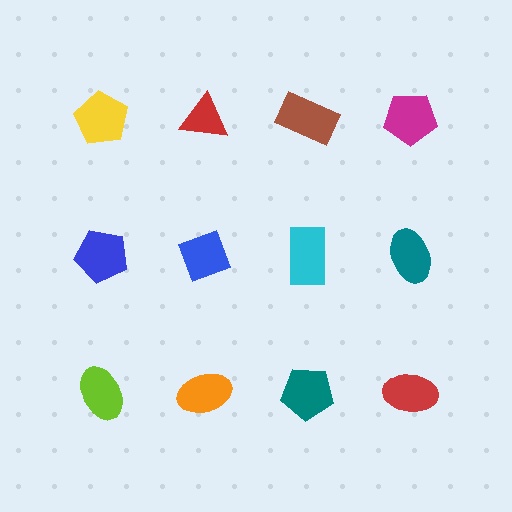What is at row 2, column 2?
A blue diamond.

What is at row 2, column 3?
A cyan rectangle.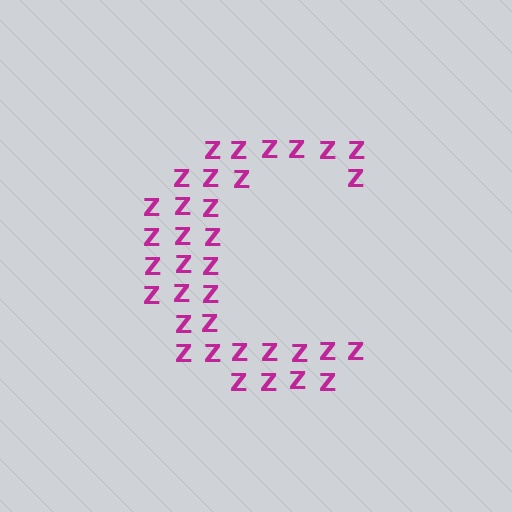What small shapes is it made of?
It is made of small letter Z's.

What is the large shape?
The large shape is the letter C.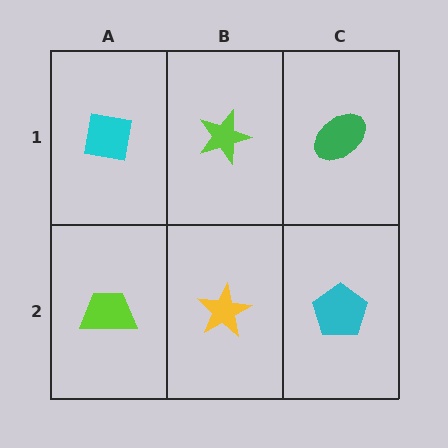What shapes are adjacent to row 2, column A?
A cyan square (row 1, column A), a yellow star (row 2, column B).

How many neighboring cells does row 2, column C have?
2.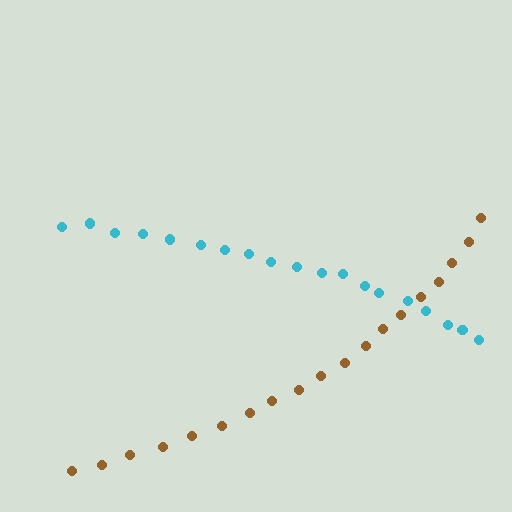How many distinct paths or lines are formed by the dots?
There are 2 distinct paths.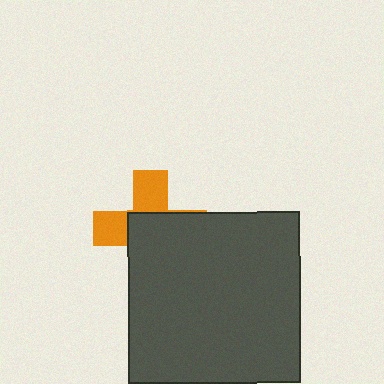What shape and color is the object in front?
The object in front is a dark gray square.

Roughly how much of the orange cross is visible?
A small part of it is visible (roughly 40%).